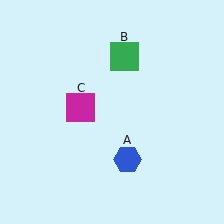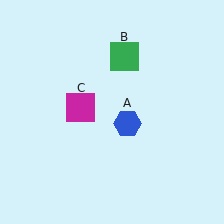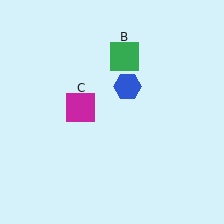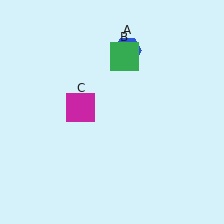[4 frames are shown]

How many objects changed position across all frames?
1 object changed position: blue hexagon (object A).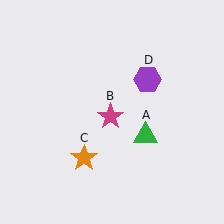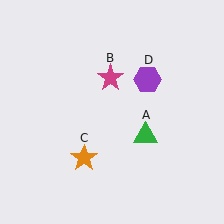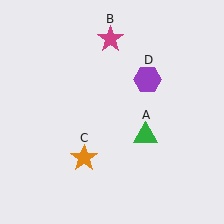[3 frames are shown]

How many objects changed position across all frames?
1 object changed position: magenta star (object B).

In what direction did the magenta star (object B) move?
The magenta star (object B) moved up.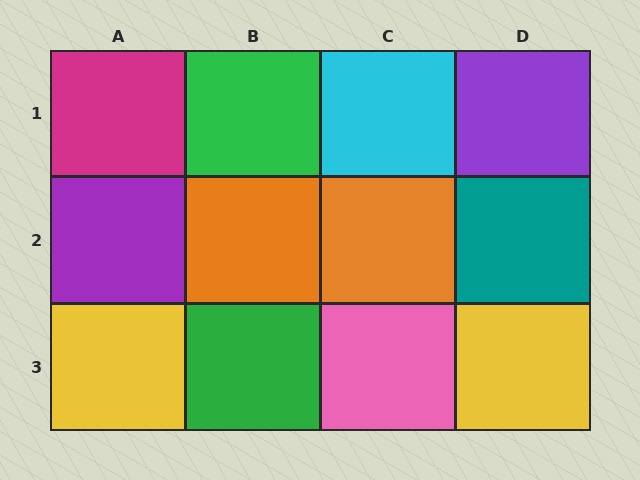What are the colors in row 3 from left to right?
Yellow, green, pink, yellow.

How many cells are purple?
2 cells are purple.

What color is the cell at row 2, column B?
Orange.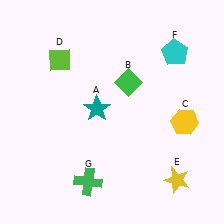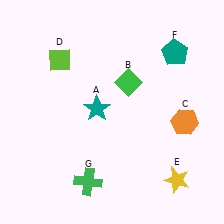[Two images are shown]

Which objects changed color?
C changed from yellow to orange. F changed from cyan to teal.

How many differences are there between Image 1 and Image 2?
There are 2 differences between the two images.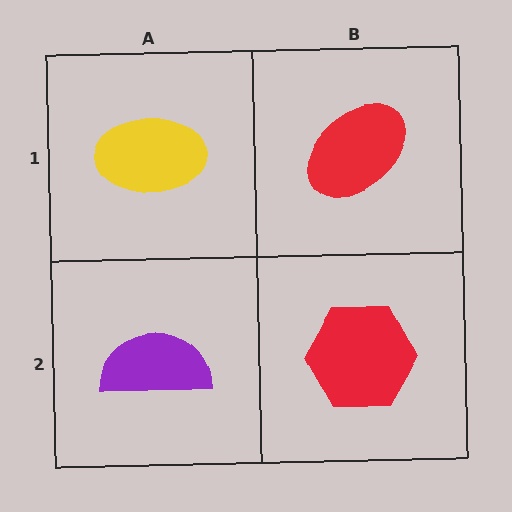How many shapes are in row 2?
2 shapes.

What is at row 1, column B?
A red ellipse.